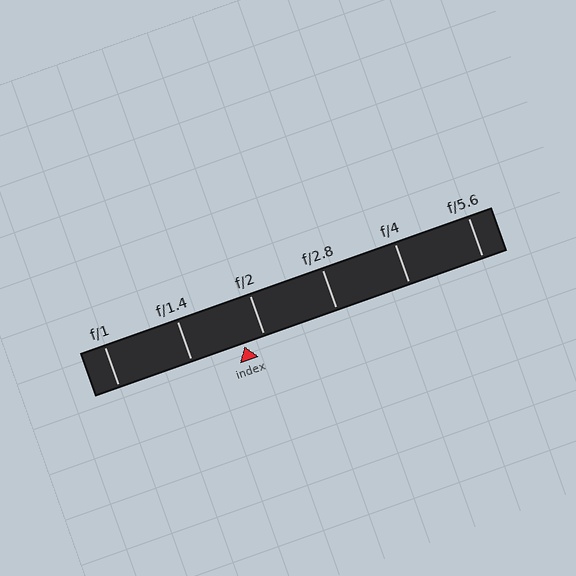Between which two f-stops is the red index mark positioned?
The index mark is between f/1.4 and f/2.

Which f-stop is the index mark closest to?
The index mark is closest to f/2.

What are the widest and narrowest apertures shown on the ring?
The widest aperture shown is f/1 and the narrowest is f/5.6.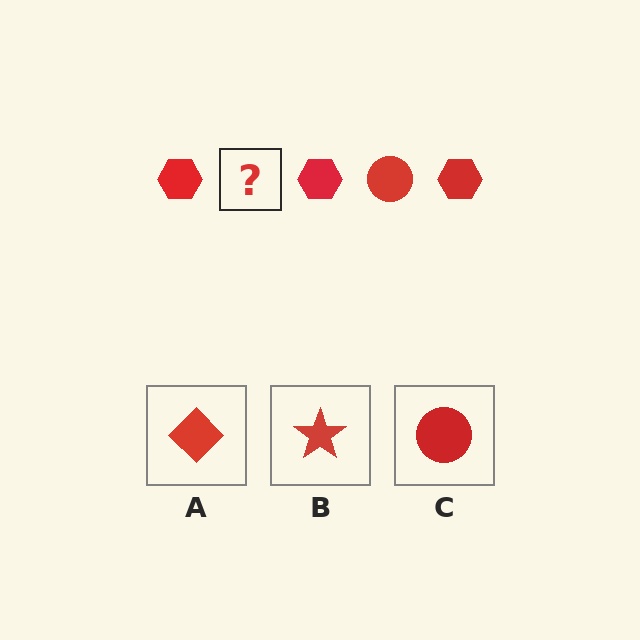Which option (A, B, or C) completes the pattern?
C.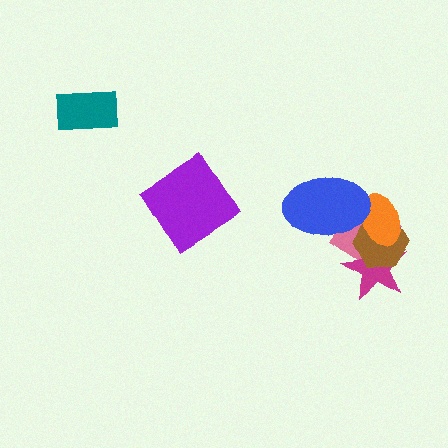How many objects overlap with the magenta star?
3 objects overlap with the magenta star.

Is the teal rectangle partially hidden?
No, no other shape covers it.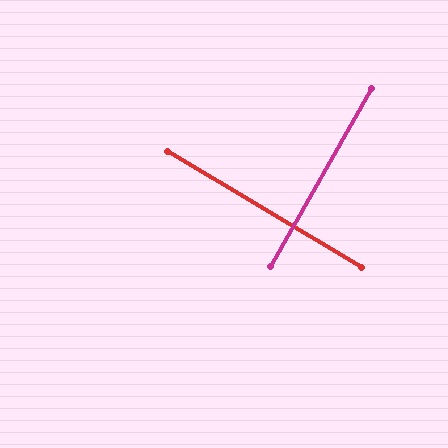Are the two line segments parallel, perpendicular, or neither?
Perpendicular — they meet at approximately 89°.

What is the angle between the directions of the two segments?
Approximately 89 degrees.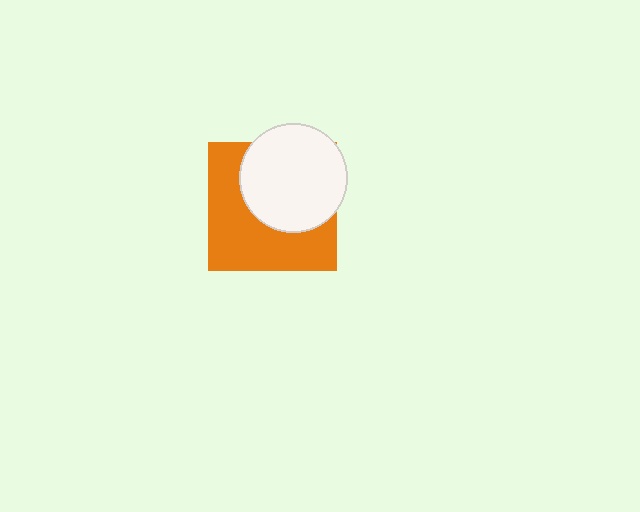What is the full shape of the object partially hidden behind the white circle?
The partially hidden object is an orange square.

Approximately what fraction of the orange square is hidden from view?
Roughly 47% of the orange square is hidden behind the white circle.